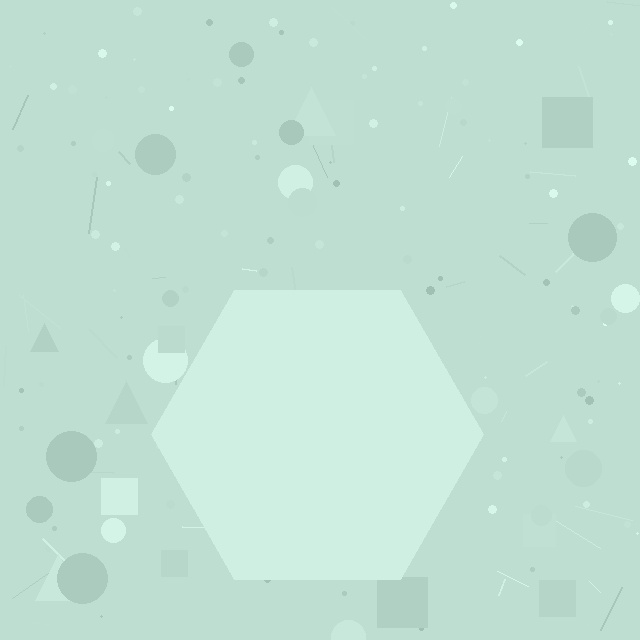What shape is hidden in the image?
A hexagon is hidden in the image.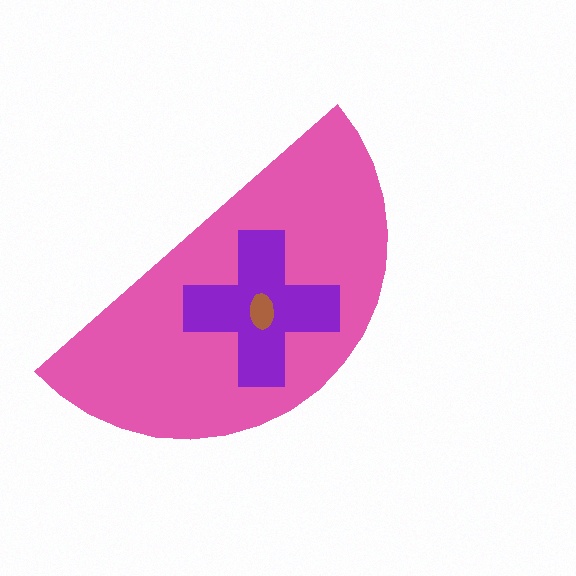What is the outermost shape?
The pink semicircle.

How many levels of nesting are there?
3.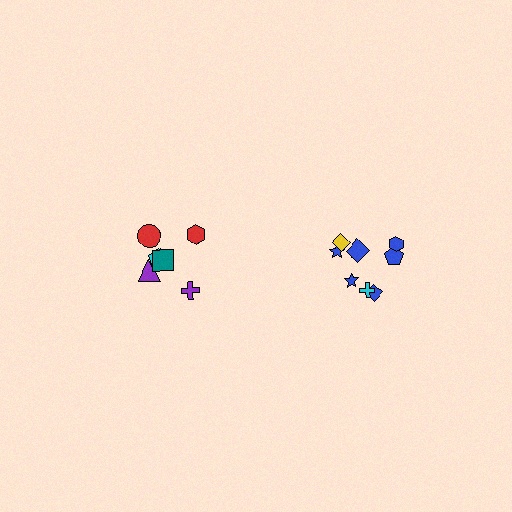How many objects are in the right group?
There are 8 objects.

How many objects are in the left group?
There are 6 objects.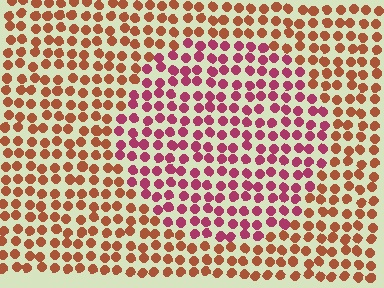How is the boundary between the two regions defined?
The boundary is defined purely by a slight shift in hue (about 41 degrees). Spacing, size, and orientation are identical on both sides.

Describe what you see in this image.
The image is filled with small brown elements in a uniform arrangement. A circle-shaped region is visible where the elements are tinted to a slightly different hue, forming a subtle color boundary.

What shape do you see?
I see a circle.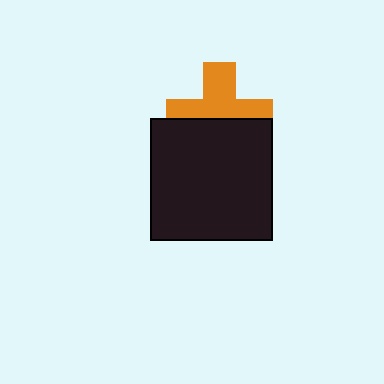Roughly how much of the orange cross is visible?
About half of it is visible (roughly 54%).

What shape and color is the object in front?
The object in front is a black square.